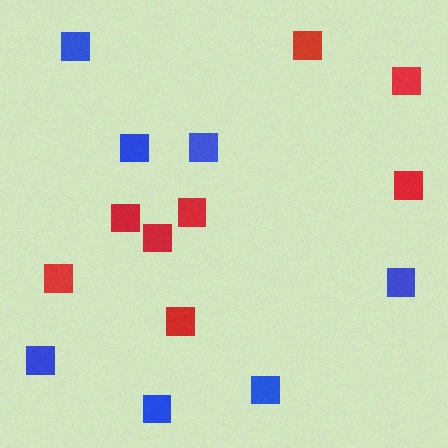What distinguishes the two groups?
There are 2 groups: one group of blue squares (7) and one group of red squares (8).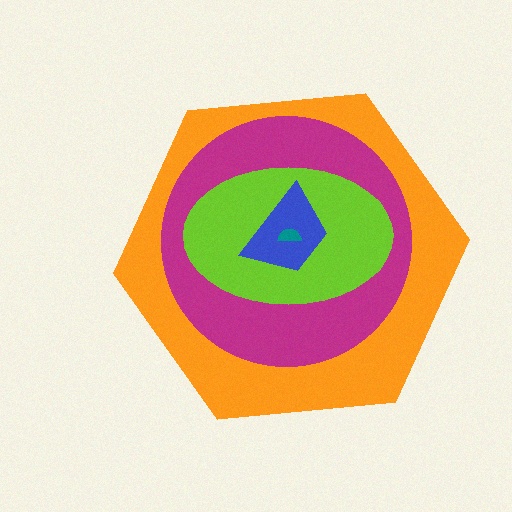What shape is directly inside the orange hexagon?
The magenta circle.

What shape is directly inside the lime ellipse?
The blue trapezoid.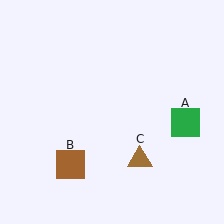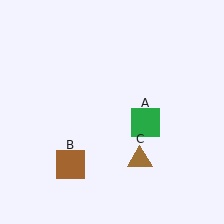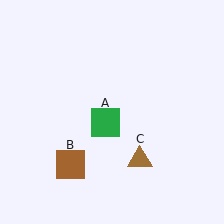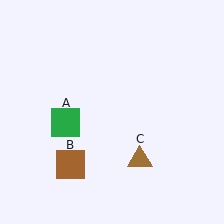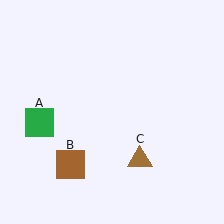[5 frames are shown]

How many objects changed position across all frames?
1 object changed position: green square (object A).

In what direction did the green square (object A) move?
The green square (object A) moved left.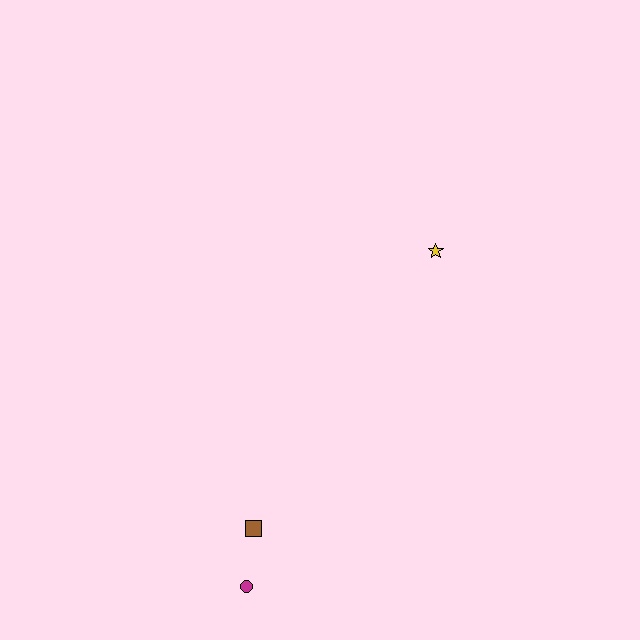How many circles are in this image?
There is 1 circle.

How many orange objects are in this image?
There are no orange objects.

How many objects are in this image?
There are 3 objects.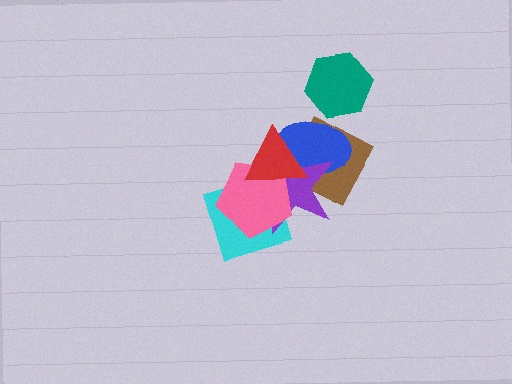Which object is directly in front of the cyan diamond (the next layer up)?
The purple star is directly in front of the cyan diamond.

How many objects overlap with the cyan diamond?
3 objects overlap with the cyan diamond.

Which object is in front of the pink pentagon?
The red triangle is in front of the pink pentagon.